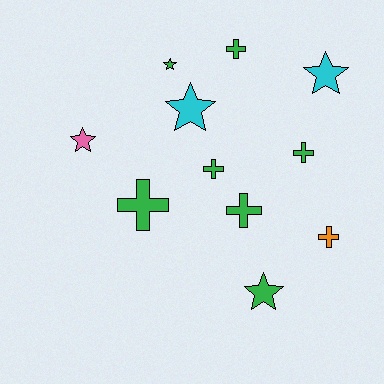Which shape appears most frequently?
Cross, with 6 objects.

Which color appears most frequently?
Green, with 7 objects.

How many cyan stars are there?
There are 2 cyan stars.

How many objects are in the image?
There are 11 objects.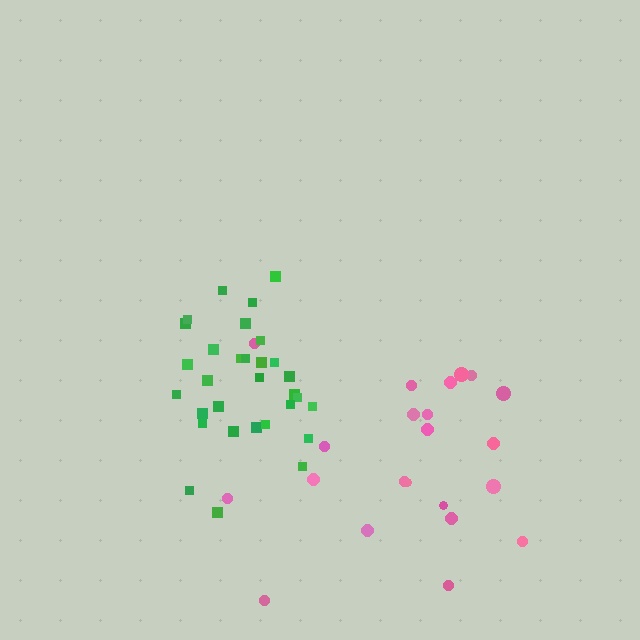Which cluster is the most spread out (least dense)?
Pink.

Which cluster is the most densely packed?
Green.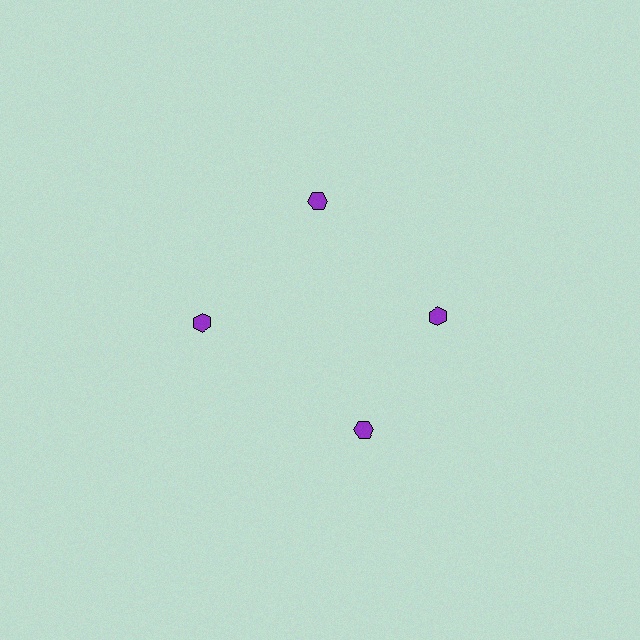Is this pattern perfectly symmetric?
No. The 4 purple hexagons are arranged in a ring, but one element near the 6 o'clock position is rotated out of alignment along the ring, breaking the 4-fold rotational symmetry.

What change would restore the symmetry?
The symmetry would be restored by rotating it back into even spacing with its neighbors so that all 4 hexagons sit at equal angles and equal distance from the center.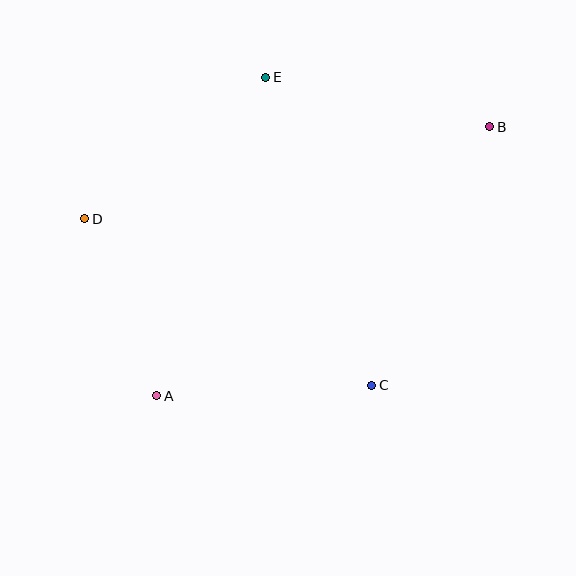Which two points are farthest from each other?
Points A and B are farthest from each other.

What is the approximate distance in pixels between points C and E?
The distance between C and E is approximately 326 pixels.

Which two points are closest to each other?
Points A and D are closest to each other.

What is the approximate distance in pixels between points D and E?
The distance between D and E is approximately 230 pixels.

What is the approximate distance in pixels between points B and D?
The distance between B and D is approximately 415 pixels.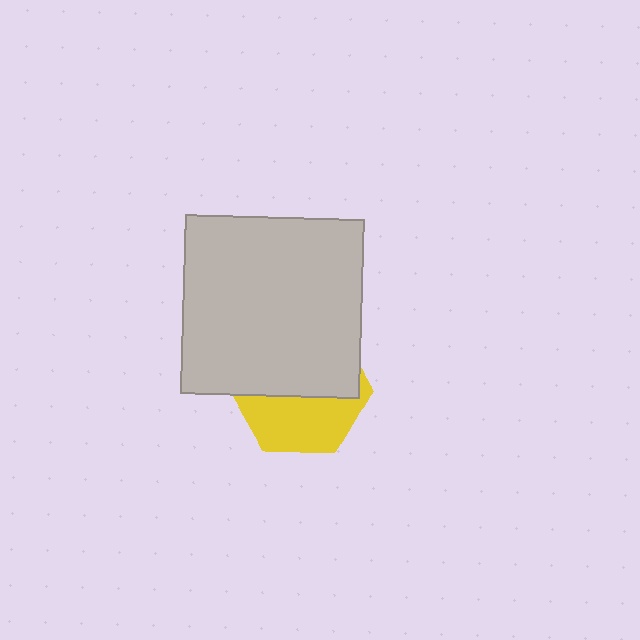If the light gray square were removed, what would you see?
You would see the complete yellow hexagon.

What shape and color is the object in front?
The object in front is a light gray square.